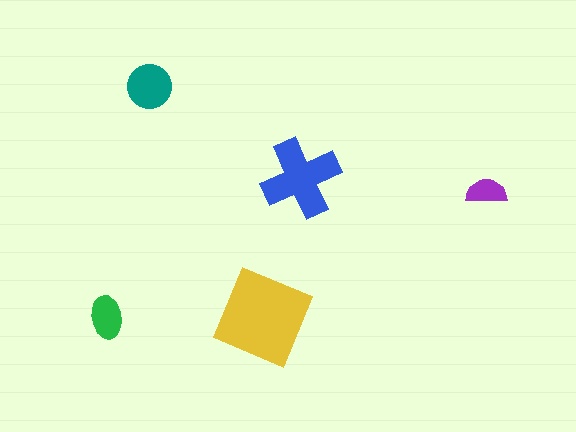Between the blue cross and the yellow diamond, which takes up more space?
The yellow diamond.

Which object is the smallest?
The purple semicircle.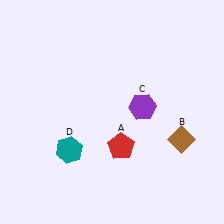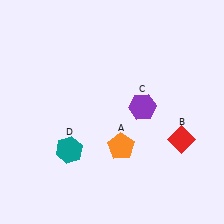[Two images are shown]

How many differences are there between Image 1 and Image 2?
There are 2 differences between the two images.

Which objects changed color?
A changed from red to orange. B changed from brown to red.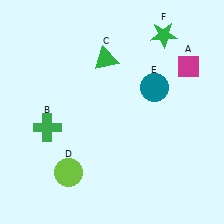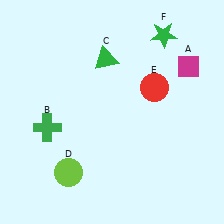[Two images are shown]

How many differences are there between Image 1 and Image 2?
There is 1 difference between the two images.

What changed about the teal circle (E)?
In Image 1, E is teal. In Image 2, it changed to red.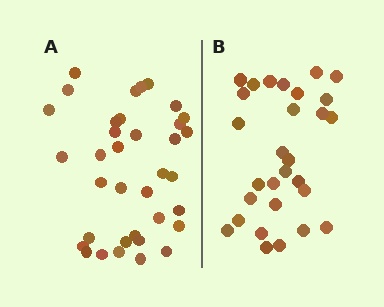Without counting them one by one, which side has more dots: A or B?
Region A (the left region) has more dots.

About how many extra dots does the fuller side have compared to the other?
Region A has roughly 8 or so more dots than region B.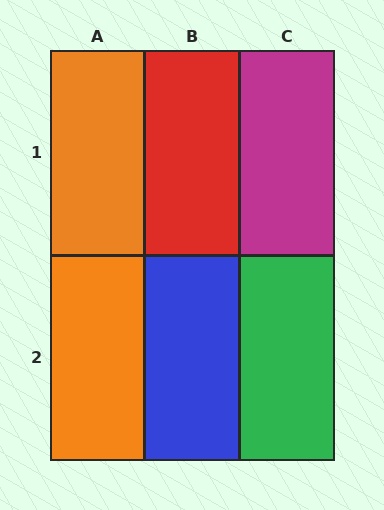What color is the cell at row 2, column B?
Blue.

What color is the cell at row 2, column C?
Green.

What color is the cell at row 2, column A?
Orange.